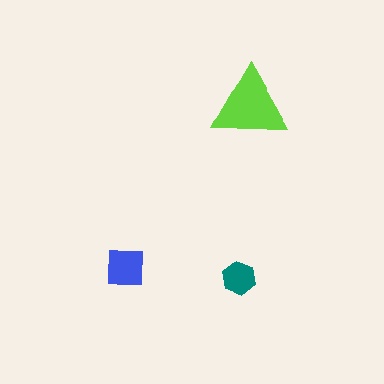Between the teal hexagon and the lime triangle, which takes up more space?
The lime triangle.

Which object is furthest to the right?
The lime triangle is rightmost.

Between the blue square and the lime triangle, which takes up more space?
The lime triangle.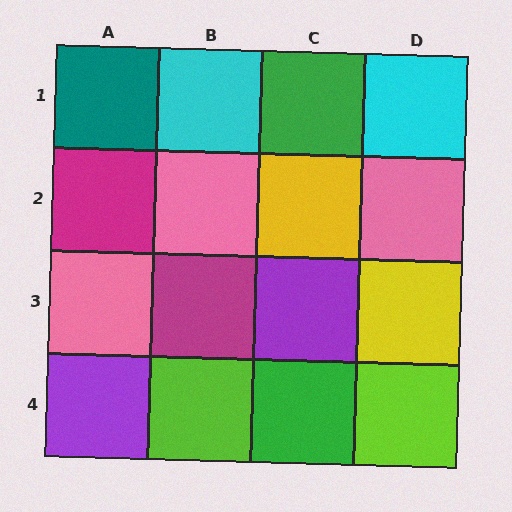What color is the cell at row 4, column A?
Purple.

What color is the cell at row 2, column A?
Magenta.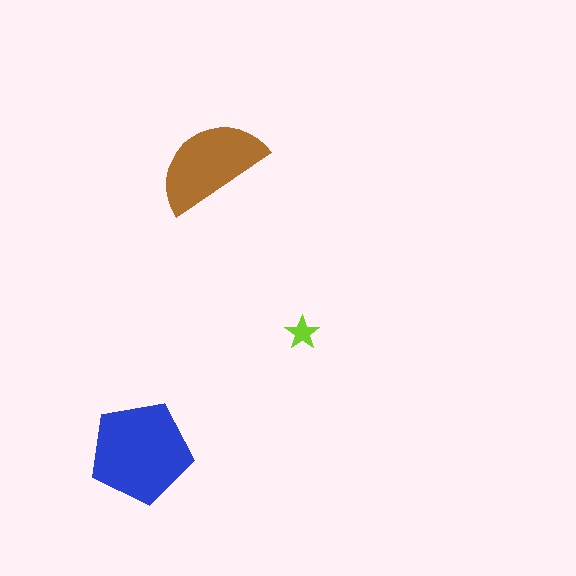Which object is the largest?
The blue pentagon.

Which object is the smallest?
The lime star.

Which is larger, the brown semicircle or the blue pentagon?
The blue pentagon.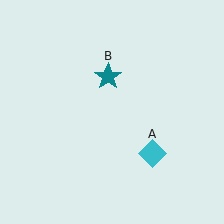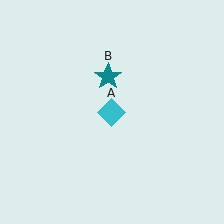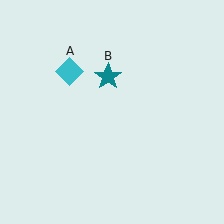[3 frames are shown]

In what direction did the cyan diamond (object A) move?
The cyan diamond (object A) moved up and to the left.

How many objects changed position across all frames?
1 object changed position: cyan diamond (object A).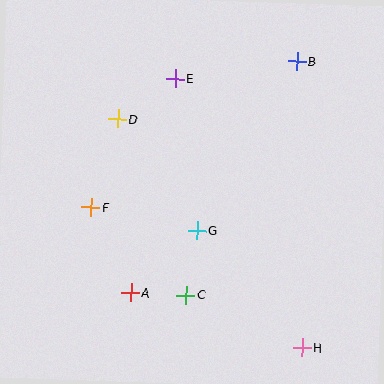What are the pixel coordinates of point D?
Point D is at (118, 119).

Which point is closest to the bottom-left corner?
Point A is closest to the bottom-left corner.